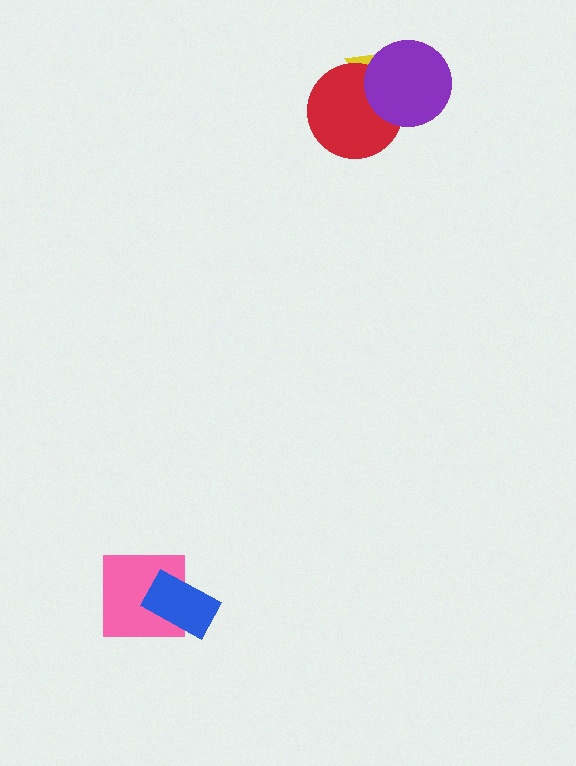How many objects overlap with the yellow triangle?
2 objects overlap with the yellow triangle.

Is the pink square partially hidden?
Yes, it is partially covered by another shape.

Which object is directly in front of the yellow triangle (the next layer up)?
The red circle is directly in front of the yellow triangle.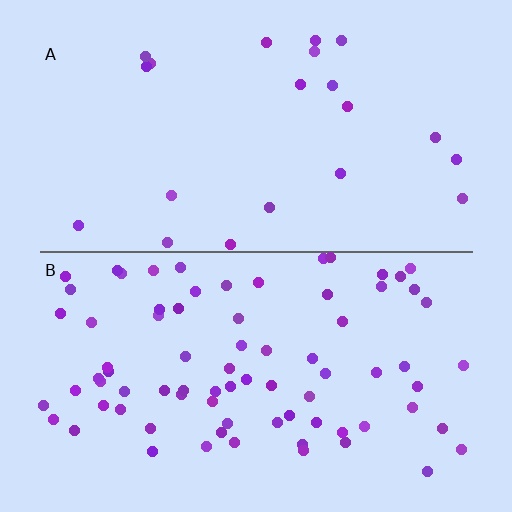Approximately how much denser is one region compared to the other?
Approximately 3.7× — region B over region A.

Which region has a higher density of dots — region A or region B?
B (the bottom).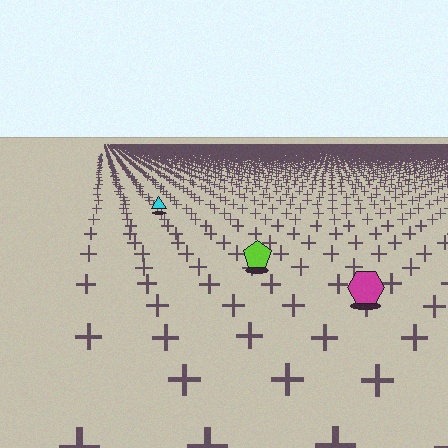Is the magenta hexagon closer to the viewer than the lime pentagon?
Yes. The magenta hexagon is closer — you can tell from the texture gradient: the ground texture is coarser near it.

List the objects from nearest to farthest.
From nearest to farthest: the magenta hexagon, the lime pentagon, the cyan triangle.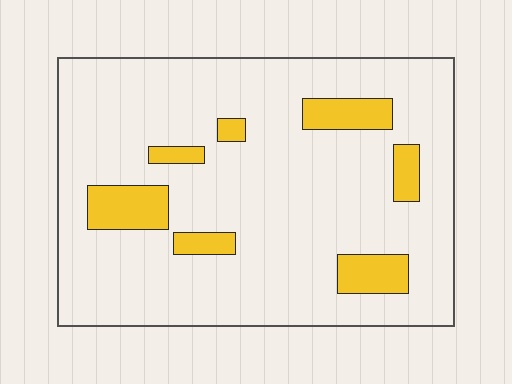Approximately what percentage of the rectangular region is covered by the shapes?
Approximately 15%.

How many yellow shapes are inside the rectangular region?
7.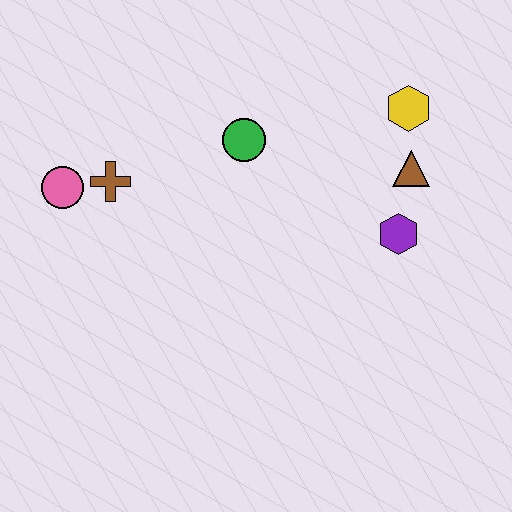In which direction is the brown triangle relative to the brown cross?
The brown triangle is to the right of the brown cross.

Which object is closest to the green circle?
The brown cross is closest to the green circle.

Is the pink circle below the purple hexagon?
No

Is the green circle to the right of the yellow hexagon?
No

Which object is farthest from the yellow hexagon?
The pink circle is farthest from the yellow hexagon.